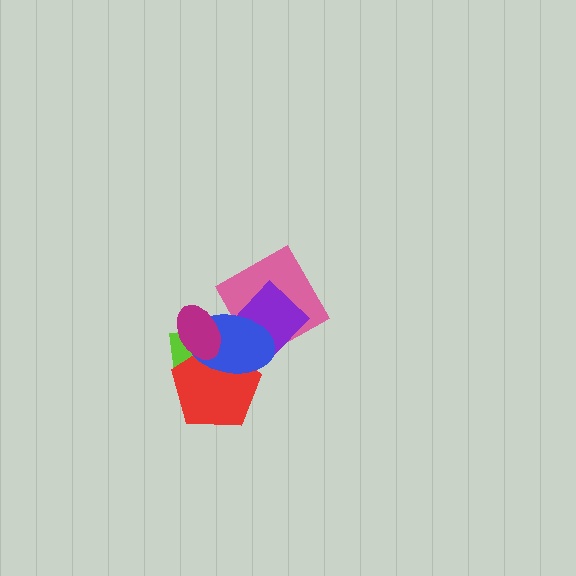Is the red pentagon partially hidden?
Yes, it is partially covered by another shape.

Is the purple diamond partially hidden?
Yes, it is partially covered by another shape.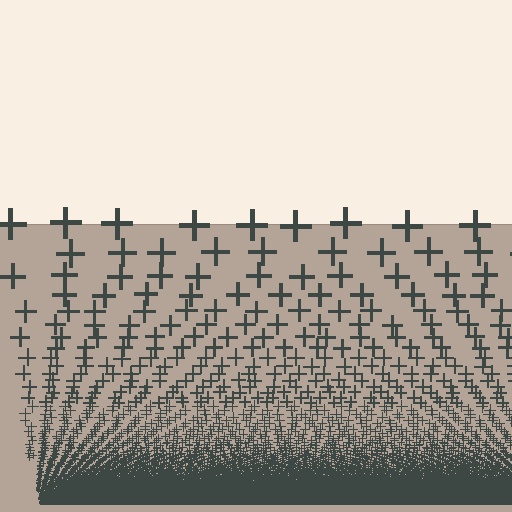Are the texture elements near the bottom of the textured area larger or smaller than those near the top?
Smaller. The gradient is inverted — elements near the bottom are smaller and denser.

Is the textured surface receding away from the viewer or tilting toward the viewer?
The surface appears to tilt toward the viewer. Texture elements get larger and sparser toward the top.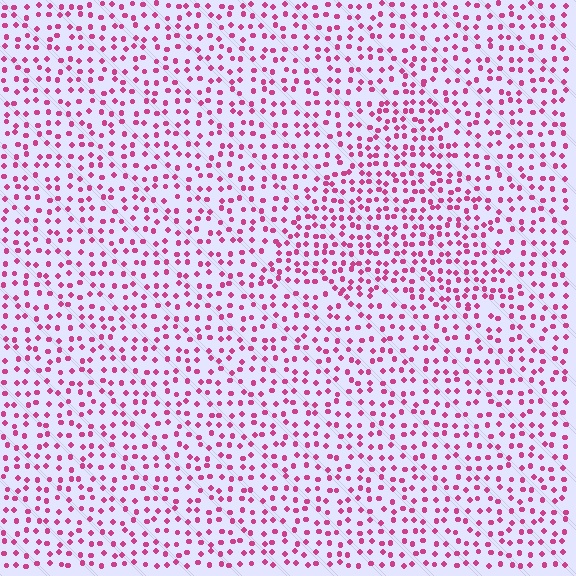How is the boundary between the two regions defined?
The boundary is defined by a change in element density (approximately 1.5x ratio). All elements are the same color, size, and shape.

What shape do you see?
I see a triangle.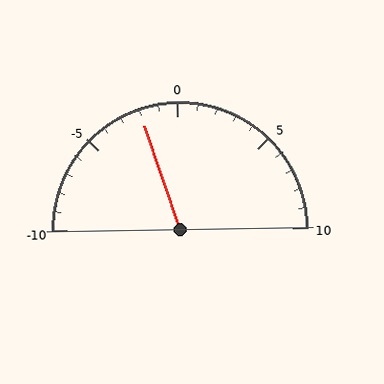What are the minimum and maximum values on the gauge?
The gauge ranges from -10 to 10.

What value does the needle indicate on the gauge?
The needle indicates approximately -2.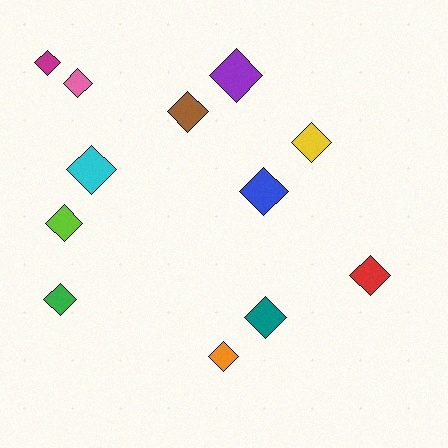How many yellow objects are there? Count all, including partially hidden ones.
There is 1 yellow object.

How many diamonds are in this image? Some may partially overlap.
There are 12 diamonds.